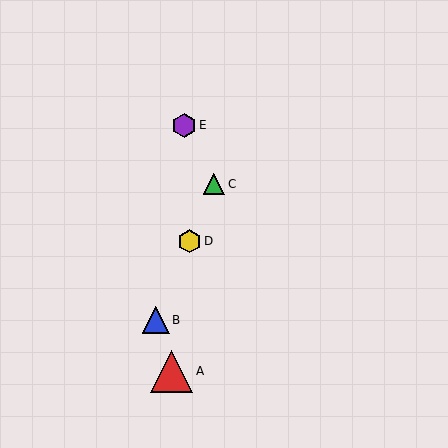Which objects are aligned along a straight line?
Objects B, C, D are aligned along a straight line.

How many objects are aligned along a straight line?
3 objects (B, C, D) are aligned along a straight line.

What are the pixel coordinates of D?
Object D is at (189, 241).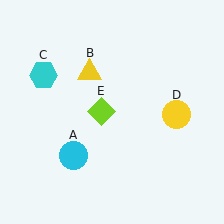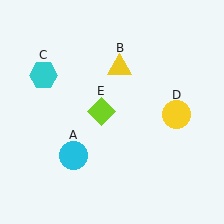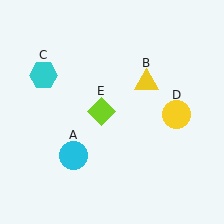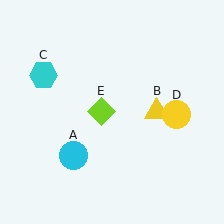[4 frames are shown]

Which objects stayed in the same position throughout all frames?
Cyan circle (object A) and cyan hexagon (object C) and yellow circle (object D) and lime diamond (object E) remained stationary.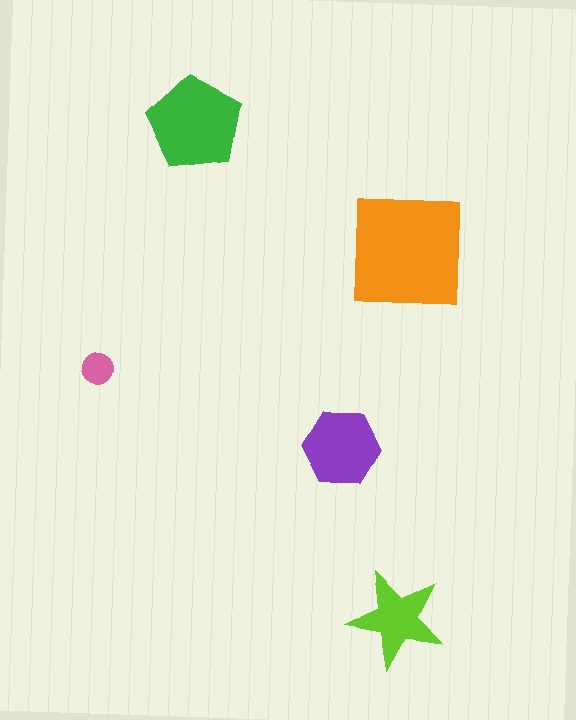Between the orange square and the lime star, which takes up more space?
The orange square.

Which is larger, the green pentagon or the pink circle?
The green pentagon.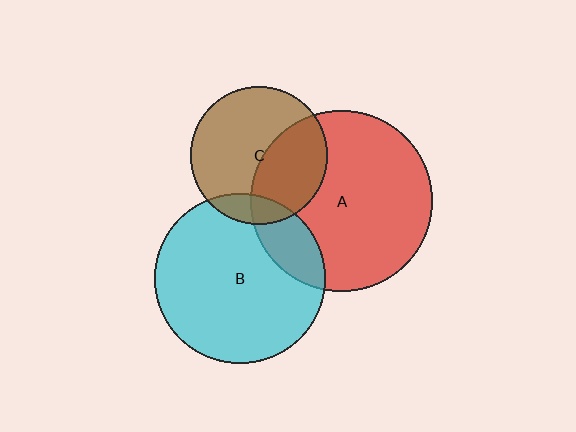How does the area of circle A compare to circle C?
Approximately 1.7 times.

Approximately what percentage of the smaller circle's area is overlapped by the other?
Approximately 20%.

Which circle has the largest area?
Circle A (red).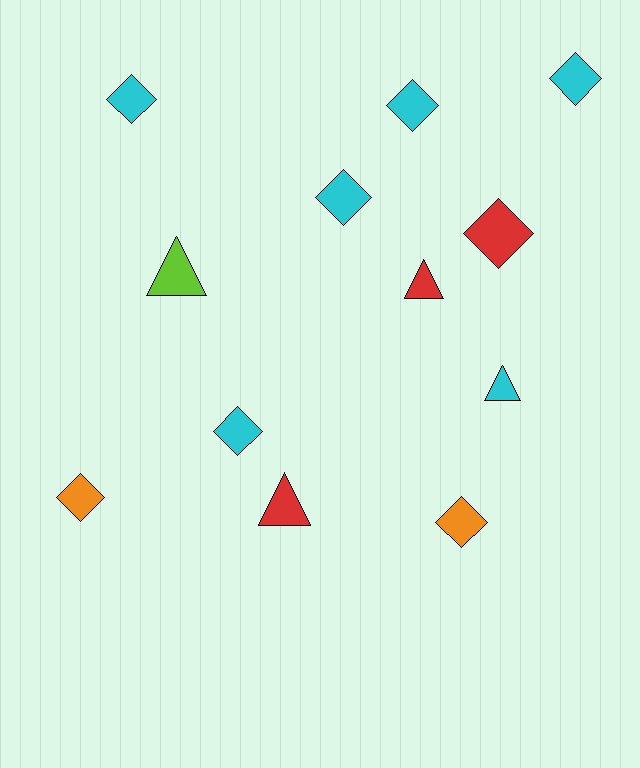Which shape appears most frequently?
Diamond, with 8 objects.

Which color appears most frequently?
Cyan, with 6 objects.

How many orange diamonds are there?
There are 2 orange diamonds.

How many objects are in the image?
There are 12 objects.